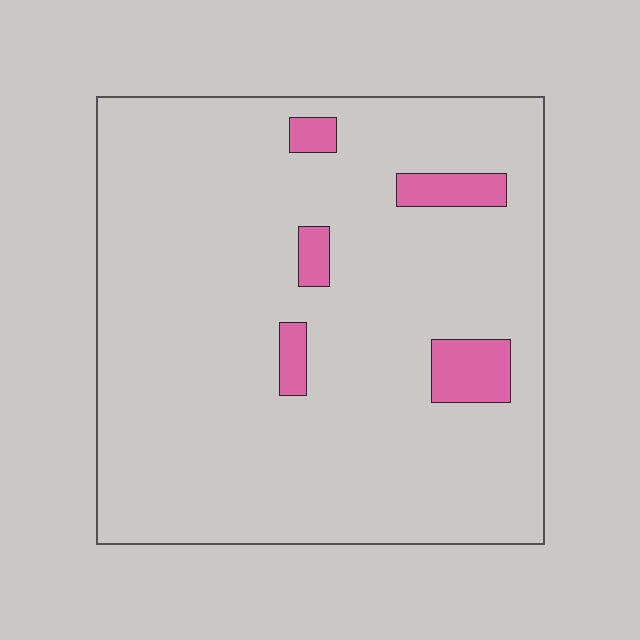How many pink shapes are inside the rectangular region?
5.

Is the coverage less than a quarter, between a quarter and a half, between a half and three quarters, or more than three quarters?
Less than a quarter.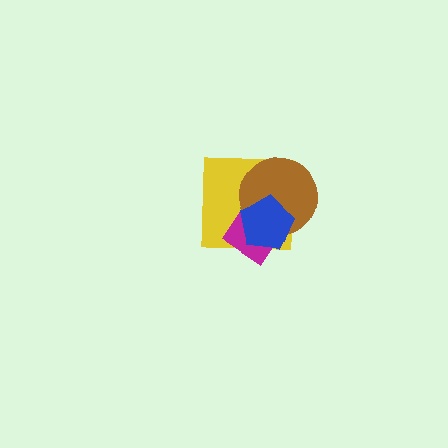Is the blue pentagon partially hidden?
No, no other shape covers it.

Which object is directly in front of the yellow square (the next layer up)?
The magenta diamond is directly in front of the yellow square.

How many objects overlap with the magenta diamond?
3 objects overlap with the magenta diamond.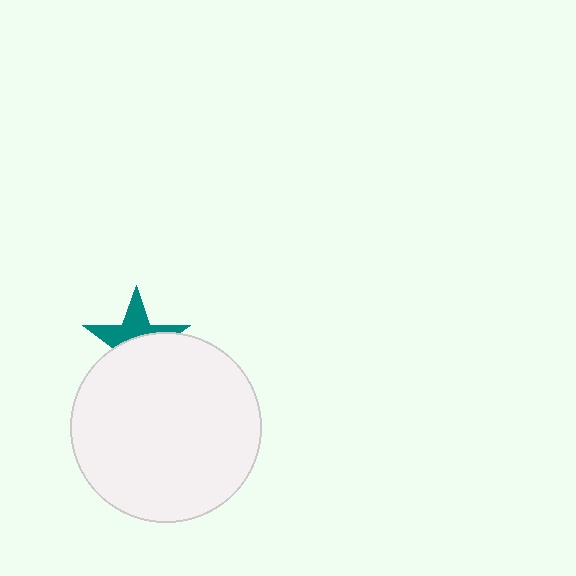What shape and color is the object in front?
The object in front is a white circle.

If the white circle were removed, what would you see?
You would see the complete teal star.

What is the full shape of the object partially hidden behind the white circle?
The partially hidden object is a teal star.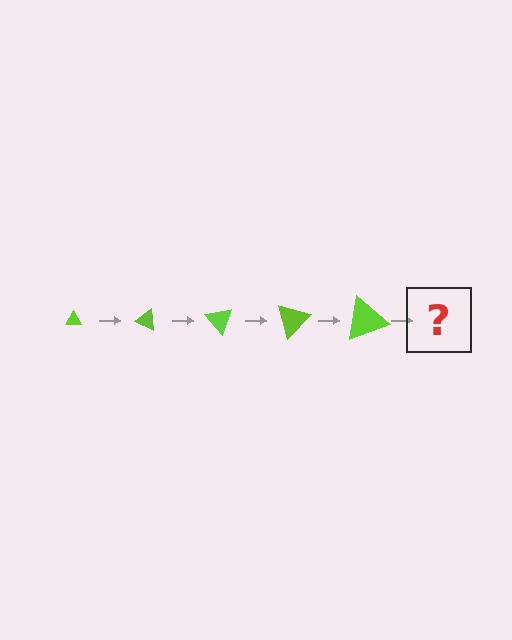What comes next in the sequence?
The next element should be a triangle, larger than the previous one and rotated 125 degrees from the start.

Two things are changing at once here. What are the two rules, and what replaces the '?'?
The two rules are that the triangle grows larger each step and it rotates 25 degrees each step. The '?' should be a triangle, larger than the previous one and rotated 125 degrees from the start.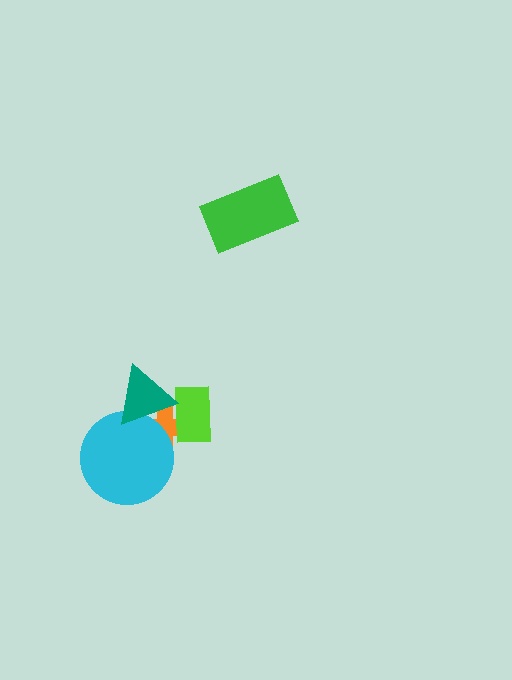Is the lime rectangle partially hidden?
Yes, it is partially covered by another shape.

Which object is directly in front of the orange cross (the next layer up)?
The cyan circle is directly in front of the orange cross.